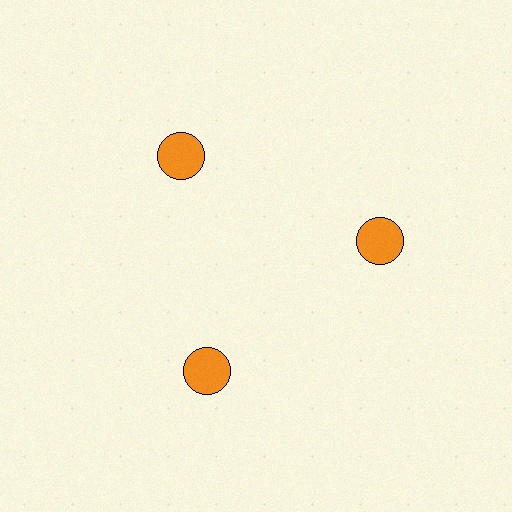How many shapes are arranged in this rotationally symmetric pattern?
There are 3 shapes, arranged in 3 groups of 1.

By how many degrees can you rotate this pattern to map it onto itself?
The pattern maps onto itself every 120 degrees of rotation.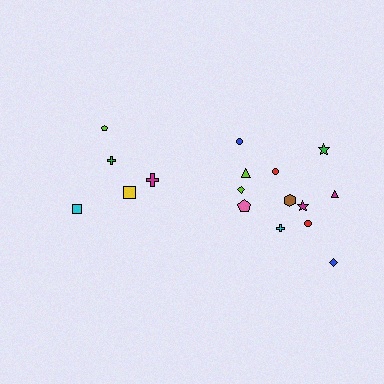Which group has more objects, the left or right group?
The right group.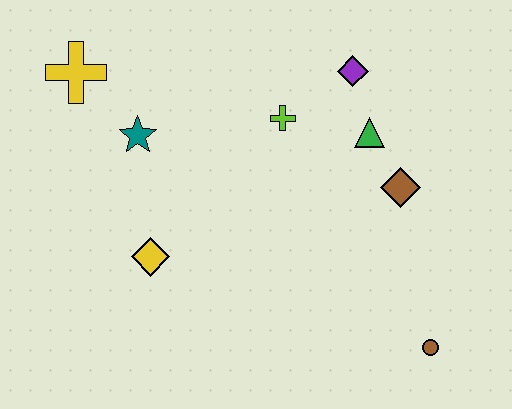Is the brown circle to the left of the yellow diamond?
No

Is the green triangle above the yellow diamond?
Yes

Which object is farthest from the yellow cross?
The brown circle is farthest from the yellow cross.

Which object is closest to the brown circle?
The brown diamond is closest to the brown circle.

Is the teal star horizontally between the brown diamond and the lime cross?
No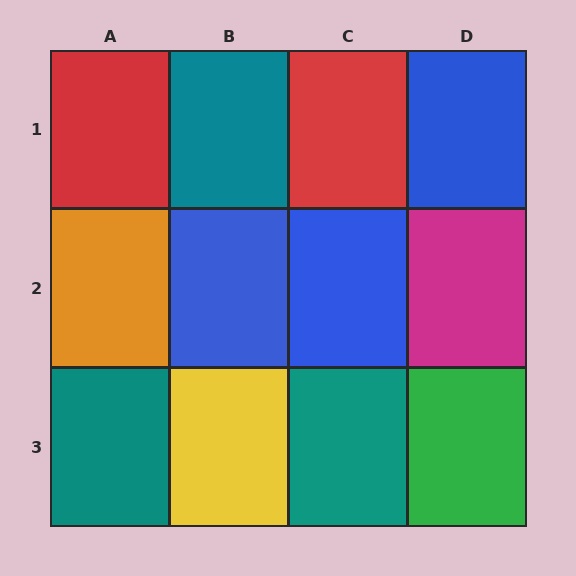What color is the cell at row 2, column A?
Orange.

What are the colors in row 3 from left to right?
Teal, yellow, teal, green.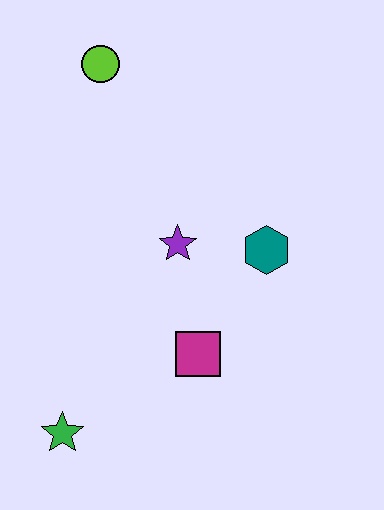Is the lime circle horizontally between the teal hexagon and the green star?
Yes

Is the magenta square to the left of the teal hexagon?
Yes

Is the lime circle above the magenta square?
Yes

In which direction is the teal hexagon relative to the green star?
The teal hexagon is to the right of the green star.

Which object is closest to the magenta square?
The purple star is closest to the magenta square.